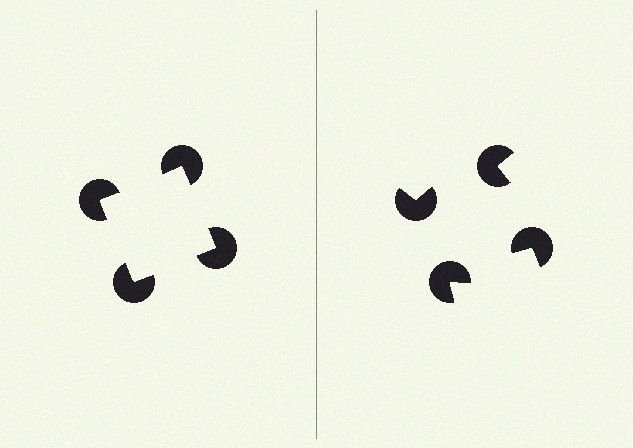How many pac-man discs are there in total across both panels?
8 — 4 on each side.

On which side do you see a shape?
An illusory square appears on the left side. On the right side the wedge cuts are rotated, so no coherent shape forms.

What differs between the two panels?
The pac-man discs are positioned identically on both sides; only the wedge orientations differ. On the left they align to a square; on the right they are misaligned.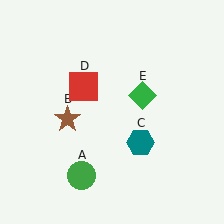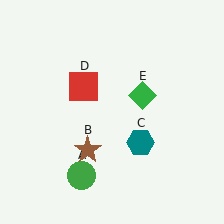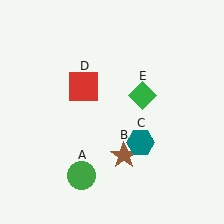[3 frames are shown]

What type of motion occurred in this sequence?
The brown star (object B) rotated counterclockwise around the center of the scene.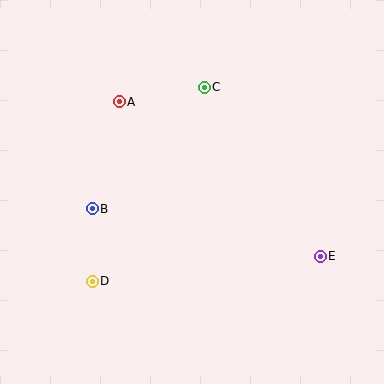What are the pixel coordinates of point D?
Point D is at (92, 281).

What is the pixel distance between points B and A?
The distance between B and A is 110 pixels.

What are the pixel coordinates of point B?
Point B is at (92, 209).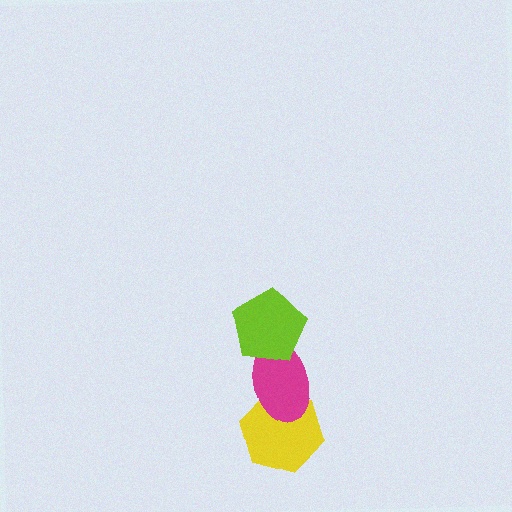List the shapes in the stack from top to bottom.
From top to bottom: the lime pentagon, the magenta ellipse, the yellow hexagon.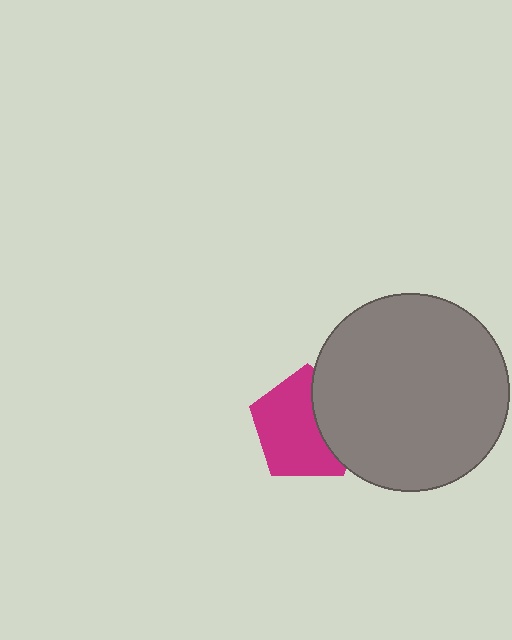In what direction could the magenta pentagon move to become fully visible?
The magenta pentagon could move left. That would shift it out from behind the gray circle entirely.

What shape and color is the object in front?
The object in front is a gray circle.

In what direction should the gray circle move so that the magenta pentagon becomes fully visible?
The gray circle should move right. That is the shortest direction to clear the overlap and leave the magenta pentagon fully visible.